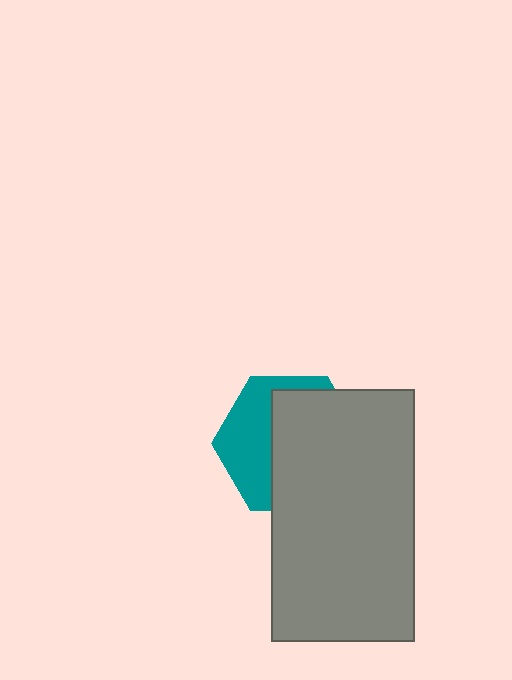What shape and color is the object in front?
The object in front is a gray rectangle.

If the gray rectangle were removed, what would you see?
You would see the complete teal hexagon.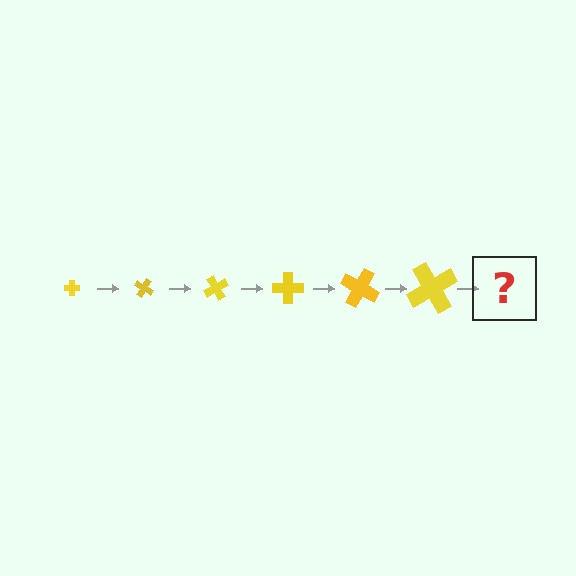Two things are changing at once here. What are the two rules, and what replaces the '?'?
The two rules are that the cross grows larger each step and it rotates 30 degrees each step. The '?' should be a cross, larger than the previous one and rotated 180 degrees from the start.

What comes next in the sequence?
The next element should be a cross, larger than the previous one and rotated 180 degrees from the start.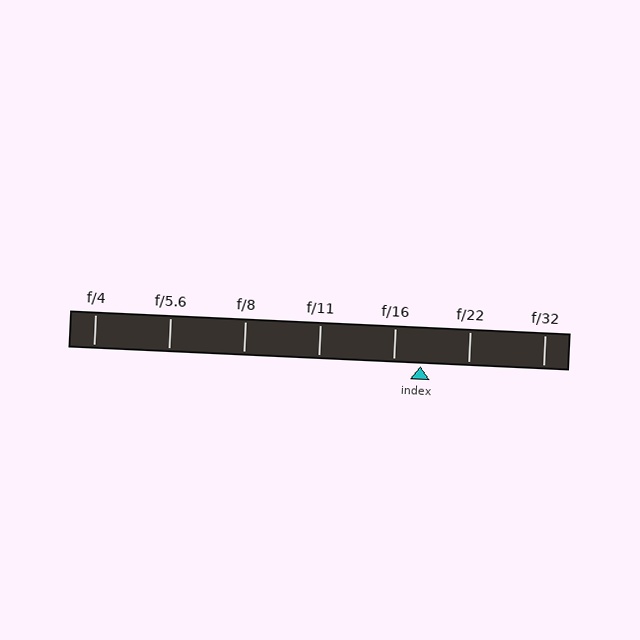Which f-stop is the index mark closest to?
The index mark is closest to f/16.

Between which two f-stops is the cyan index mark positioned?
The index mark is between f/16 and f/22.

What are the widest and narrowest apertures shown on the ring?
The widest aperture shown is f/4 and the narrowest is f/32.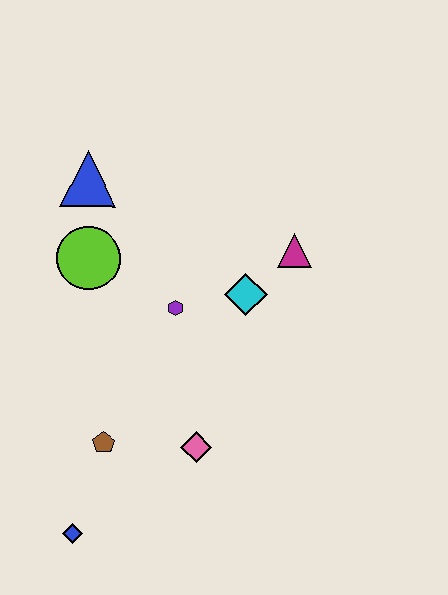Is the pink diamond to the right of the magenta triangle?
No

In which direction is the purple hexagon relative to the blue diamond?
The purple hexagon is above the blue diamond.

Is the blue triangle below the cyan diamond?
No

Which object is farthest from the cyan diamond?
The blue diamond is farthest from the cyan diamond.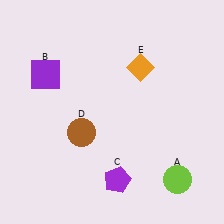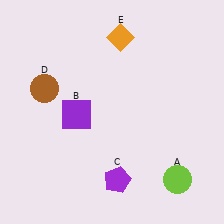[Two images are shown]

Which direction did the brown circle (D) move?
The brown circle (D) moved up.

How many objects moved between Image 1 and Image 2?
3 objects moved between the two images.